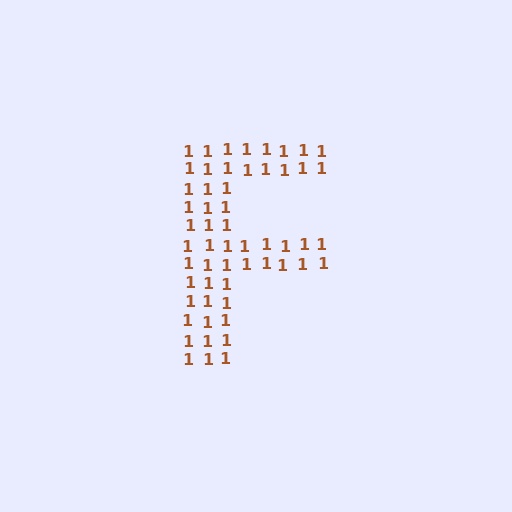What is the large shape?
The large shape is the letter F.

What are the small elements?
The small elements are digit 1's.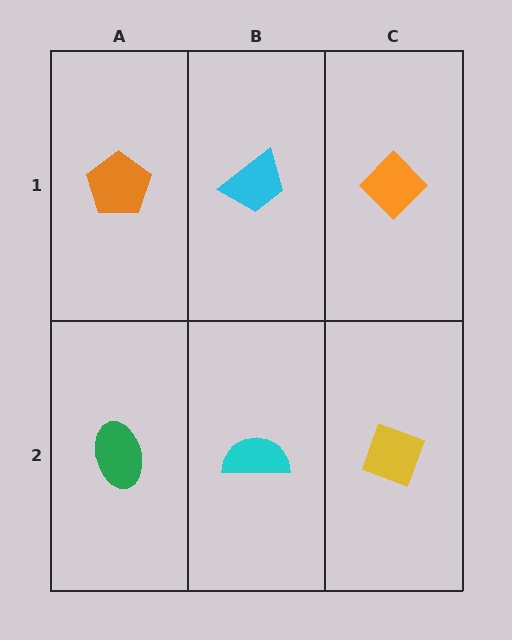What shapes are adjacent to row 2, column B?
A cyan trapezoid (row 1, column B), a green ellipse (row 2, column A), a yellow diamond (row 2, column C).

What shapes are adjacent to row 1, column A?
A green ellipse (row 2, column A), a cyan trapezoid (row 1, column B).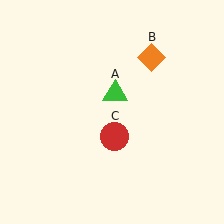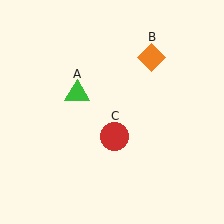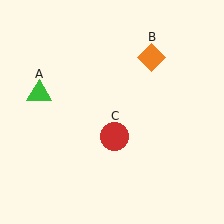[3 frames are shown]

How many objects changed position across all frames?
1 object changed position: green triangle (object A).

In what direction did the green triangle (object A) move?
The green triangle (object A) moved left.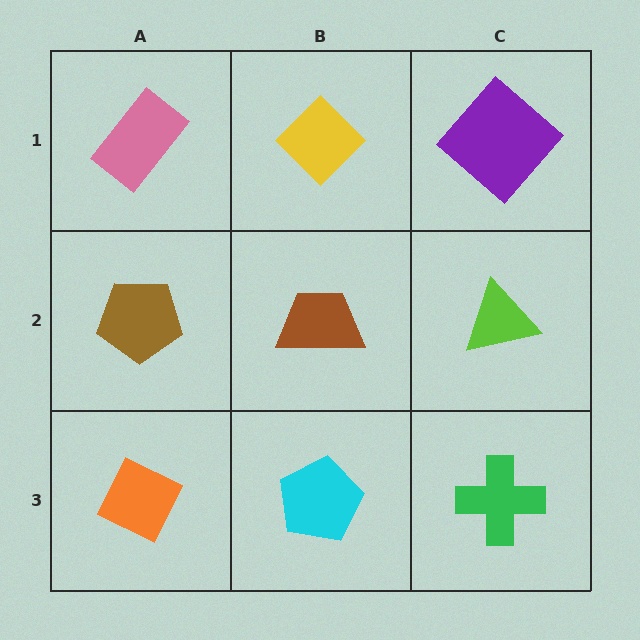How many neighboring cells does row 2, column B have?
4.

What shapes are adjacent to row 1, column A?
A brown pentagon (row 2, column A), a yellow diamond (row 1, column B).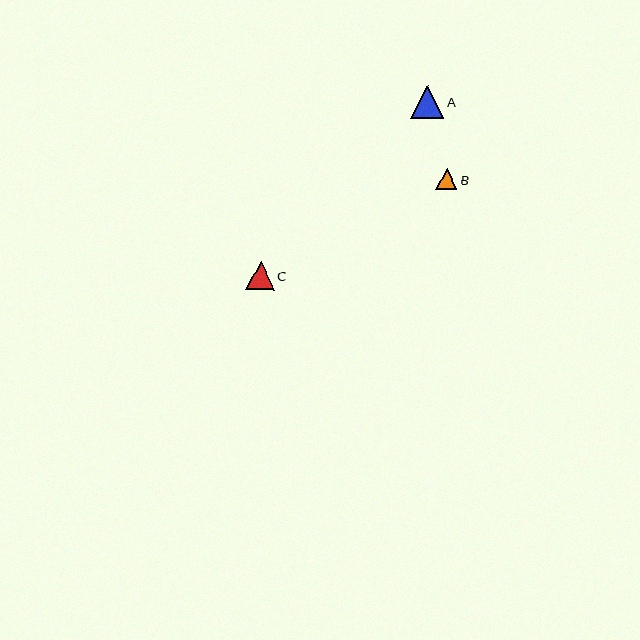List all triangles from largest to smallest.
From largest to smallest: A, C, B.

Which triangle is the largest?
Triangle A is the largest with a size of approximately 33 pixels.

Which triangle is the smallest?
Triangle B is the smallest with a size of approximately 21 pixels.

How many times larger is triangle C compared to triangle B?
Triangle C is approximately 1.3 times the size of triangle B.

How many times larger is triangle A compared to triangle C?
Triangle A is approximately 1.2 times the size of triangle C.